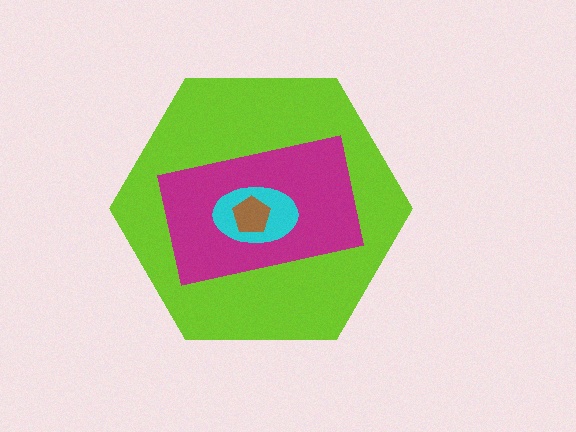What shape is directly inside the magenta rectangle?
The cyan ellipse.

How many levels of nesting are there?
4.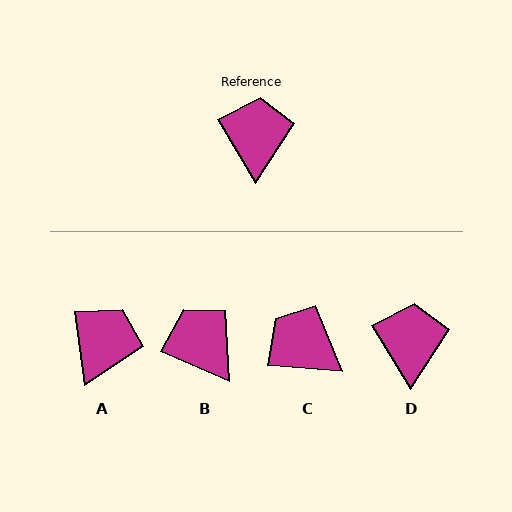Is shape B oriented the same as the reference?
No, it is off by about 36 degrees.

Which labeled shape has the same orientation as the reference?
D.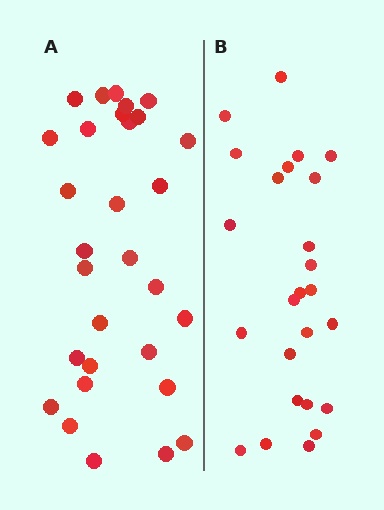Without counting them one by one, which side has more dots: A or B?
Region A (the left region) has more dots.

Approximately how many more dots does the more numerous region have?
Region A has about 5 more dots than region B.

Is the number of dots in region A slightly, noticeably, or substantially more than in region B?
Region A has only slightly more — the two regions are fairly close. The ratio is roughly 1.2 to 1.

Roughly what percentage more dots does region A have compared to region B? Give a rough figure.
About 20% more.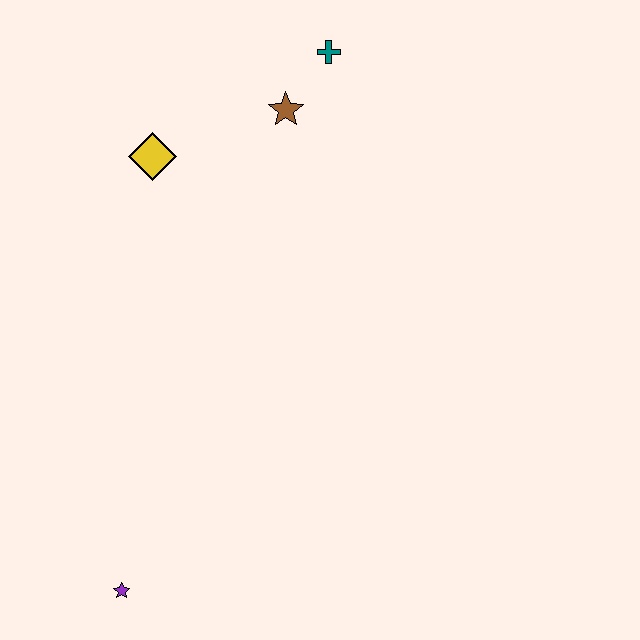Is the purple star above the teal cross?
No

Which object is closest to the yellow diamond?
The brown star is closest to the yellow diamond.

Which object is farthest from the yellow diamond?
The purple star is farthest from the yellow diamond.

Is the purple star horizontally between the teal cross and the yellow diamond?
No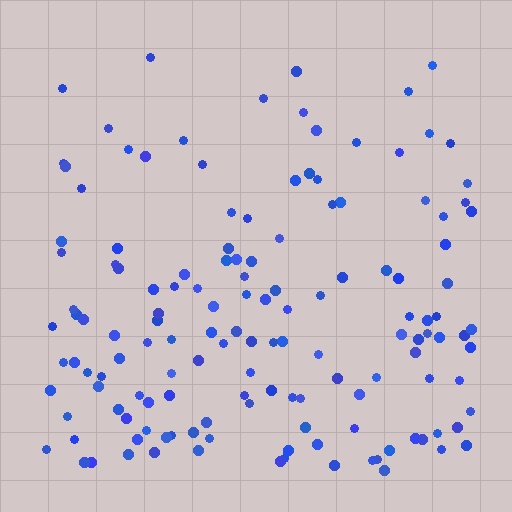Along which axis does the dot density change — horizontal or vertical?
Vertical.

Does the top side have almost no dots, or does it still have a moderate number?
Still a moderate number, just noticeably fewer than the bottom.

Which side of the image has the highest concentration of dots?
The bottom.